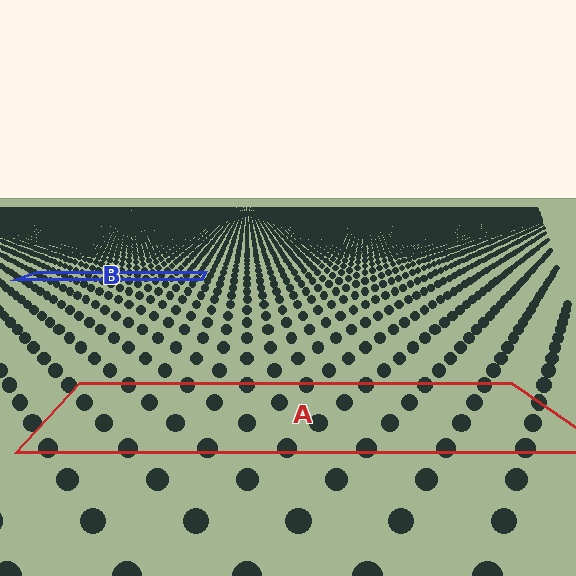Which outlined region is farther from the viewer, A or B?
Region B is farther from the viewer — the texture elements inside it appear smaller and more densely packed.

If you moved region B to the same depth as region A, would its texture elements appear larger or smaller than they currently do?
They would appear larger. At a closer depth, the same texture elements are projected at a bigger on-screen size.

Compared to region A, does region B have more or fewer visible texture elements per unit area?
Region B has more texture elements per unit area — they are packed more densely because it is farther away.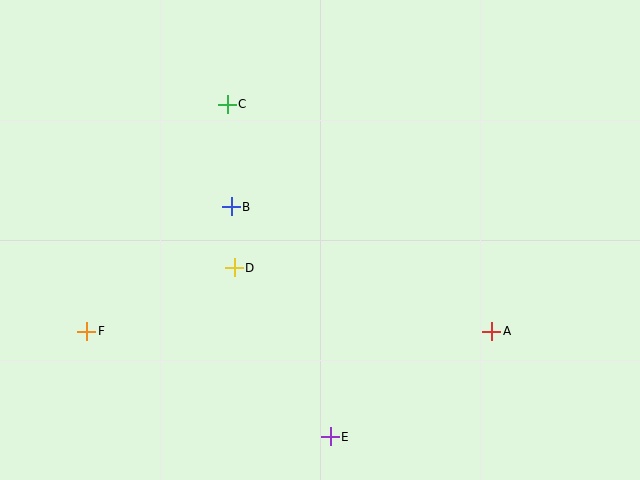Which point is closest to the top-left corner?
Point C is closest to the top-left corner.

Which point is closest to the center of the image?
Point D at (234, 268) is closest to the center.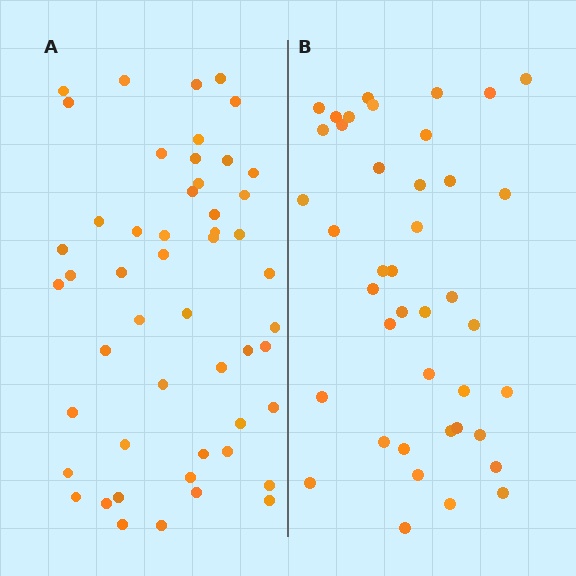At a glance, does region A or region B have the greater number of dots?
Region A (the left region) has more dots.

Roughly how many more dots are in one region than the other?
Region A has roughly 10 or so more dots than region B.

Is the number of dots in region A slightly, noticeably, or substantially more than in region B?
Region A has only slightly more — the two regions are fairly close. The ratio is roughly 1.2 to 1.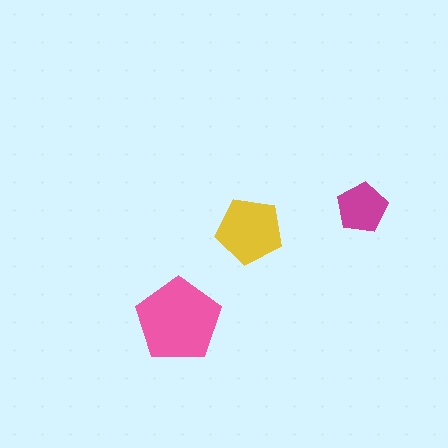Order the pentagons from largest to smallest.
the pink one, the yellow one, the magenta one.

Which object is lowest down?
The pink pentagon is bottommost.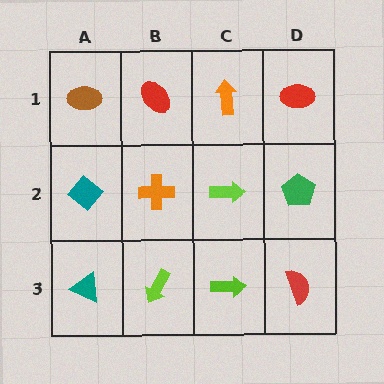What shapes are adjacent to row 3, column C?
A lime arrow (row 2, column C), a lime arrow (row 3, column B), a red semicircle (row 3, column D).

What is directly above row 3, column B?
An orange cross.